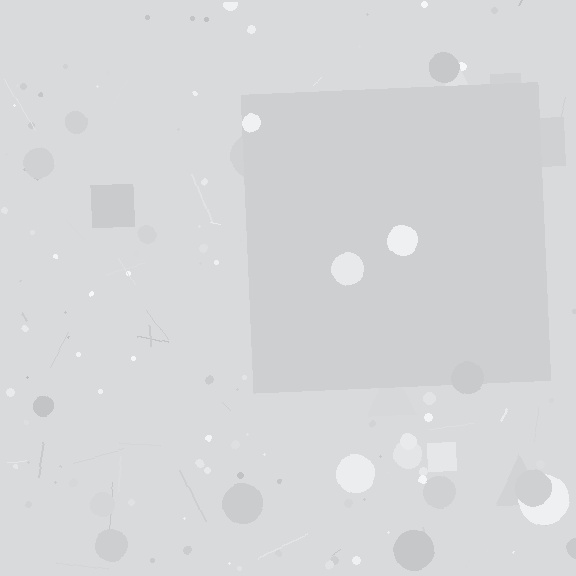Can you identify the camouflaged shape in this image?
The camouflaged shape is a square.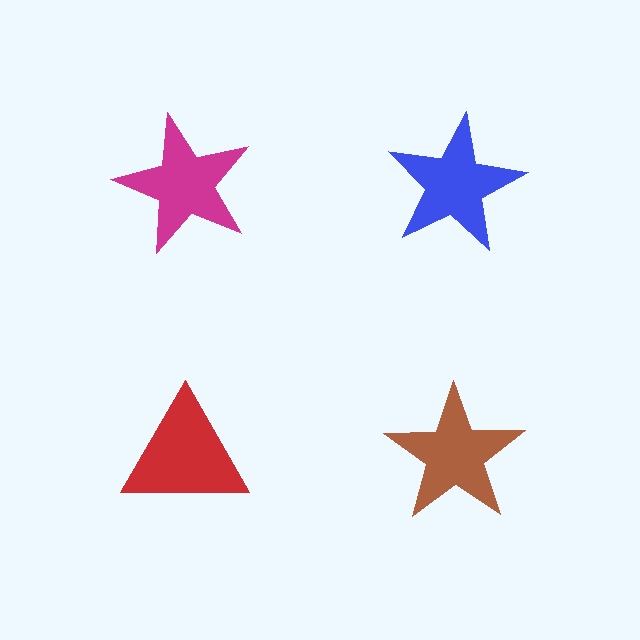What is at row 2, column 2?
A brown star.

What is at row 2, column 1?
A red triangle.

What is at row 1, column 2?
A blue star.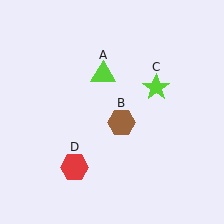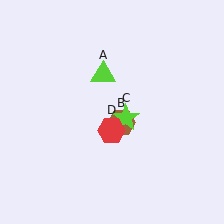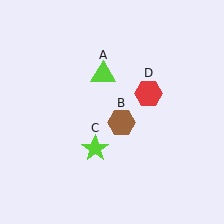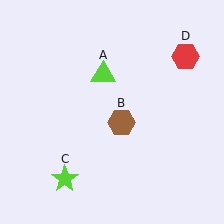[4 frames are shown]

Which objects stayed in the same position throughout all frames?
Lime triangle (object A) and brown hexagon (object B) remained stationary.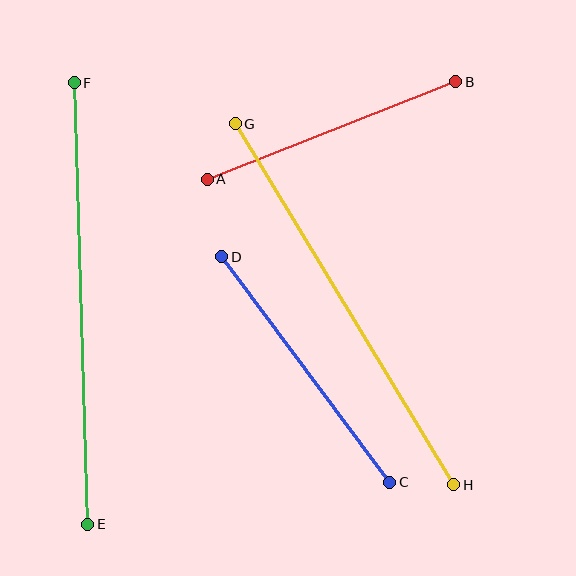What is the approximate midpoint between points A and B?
The midpoint is at approximately (331, 131) pixels.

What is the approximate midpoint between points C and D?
The midpoint is at approximately (306, 370) pixels.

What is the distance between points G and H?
The distance is approximately 422 pixels.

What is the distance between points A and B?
The distance is approximately 267 pixels.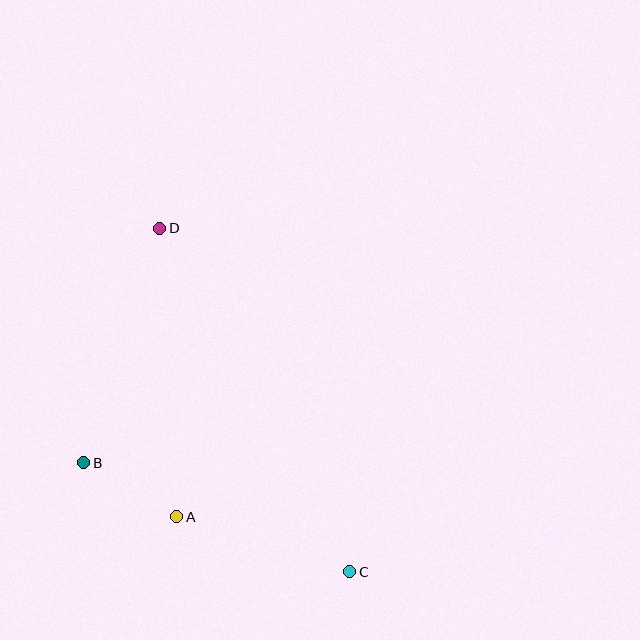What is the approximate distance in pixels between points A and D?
The distance between A and D is approximately 289 pixels.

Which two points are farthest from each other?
Points C and D are farthest from each other.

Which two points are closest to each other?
Points A and B are closest to each other.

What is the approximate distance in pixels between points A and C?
The distance between A and C is approximately 181 pixels.